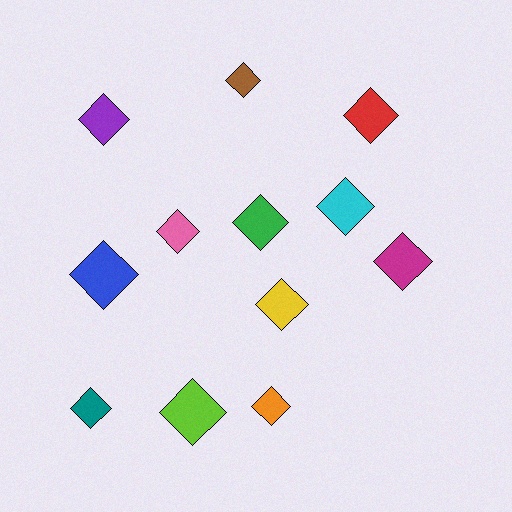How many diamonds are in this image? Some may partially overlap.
There are 12 diamonds.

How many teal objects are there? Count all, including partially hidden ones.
There is 1 teal object.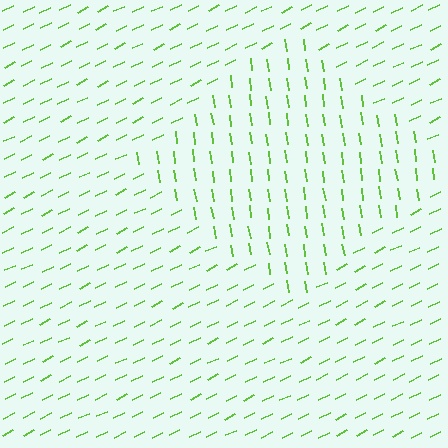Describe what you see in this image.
The image is filled with small lime line segments. A diamond region in the image has lines oriented differently from the surrounding lines, creating a visible texture boundary.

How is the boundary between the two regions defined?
The boundary is defined purely by a change in line orientation (approximately 72 degrees difference). All lines are the same color and thickness.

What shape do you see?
I see a diamond.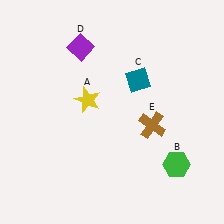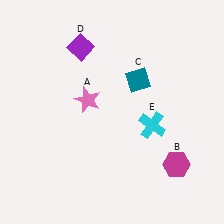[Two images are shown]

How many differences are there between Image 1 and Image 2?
There are 3 differences between the two images.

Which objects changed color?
A changed from yellow to pink. B changed from green to magenta. E changed from brown to cyan.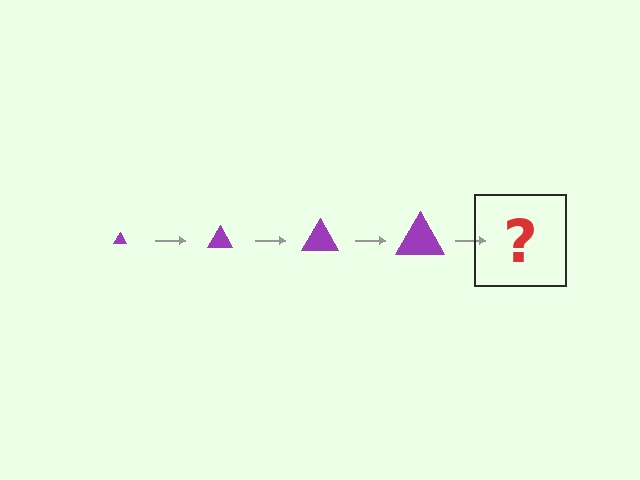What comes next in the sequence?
The next element should be a purple triangle, larger than the previous one.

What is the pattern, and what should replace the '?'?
The pattern is that the triangle gets progressively larger each step. The '?' should be a purple triangle, larger than the previous one.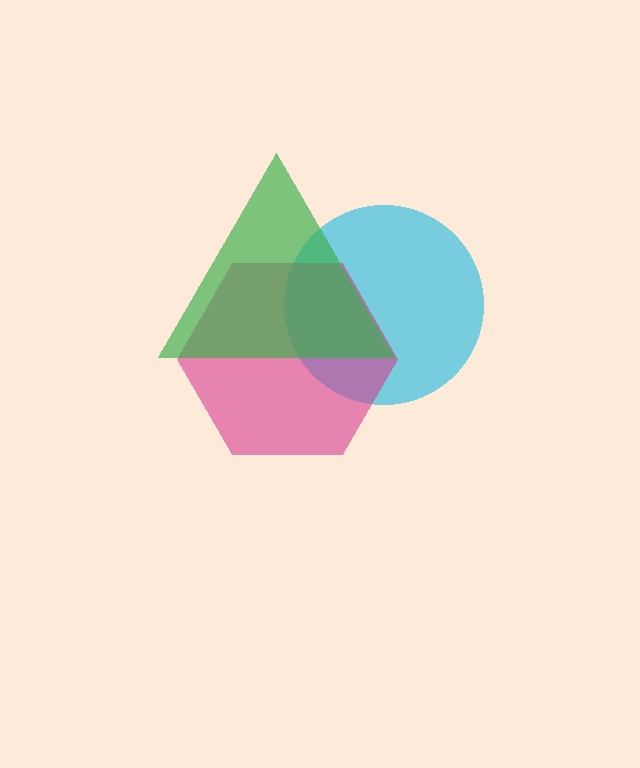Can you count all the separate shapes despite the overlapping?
Yes, there are 3 separate shapes.